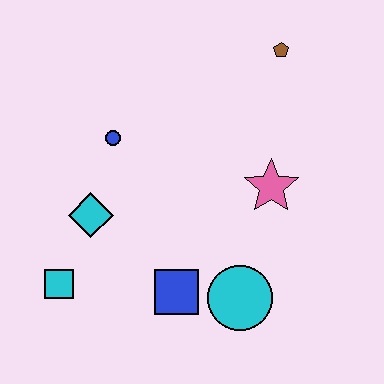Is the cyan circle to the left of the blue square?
No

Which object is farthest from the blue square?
The brown pentagon is farthest from the blue square.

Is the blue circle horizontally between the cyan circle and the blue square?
No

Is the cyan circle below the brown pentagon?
Yes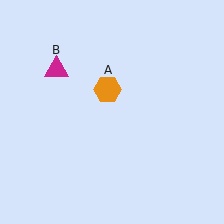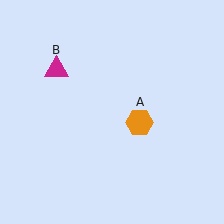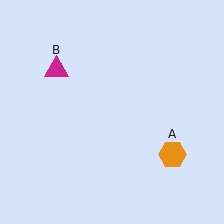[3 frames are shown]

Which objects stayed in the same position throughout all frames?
Magenta triangle (object B) remained stationary.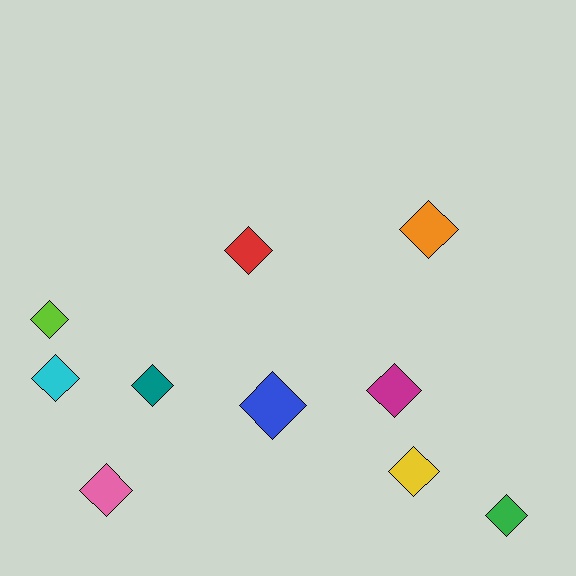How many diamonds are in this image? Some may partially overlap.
There are 10 diamonds.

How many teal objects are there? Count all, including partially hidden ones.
There is 1 teal object.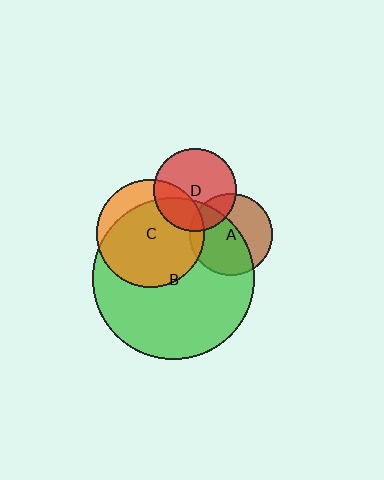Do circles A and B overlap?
Yes.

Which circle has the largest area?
Circle B (green).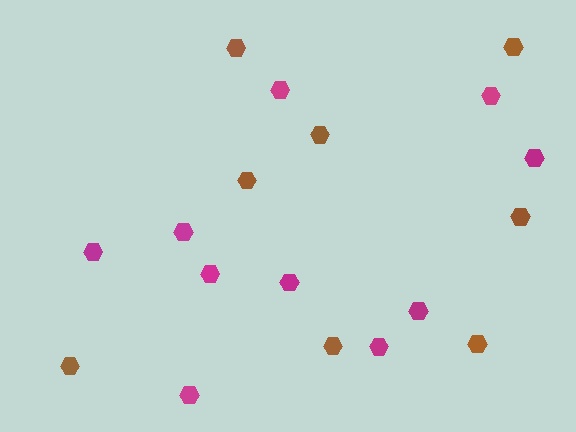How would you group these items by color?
There are 2 groups: one group of brown hexagons (8) and one group of magenta hexagons (10).